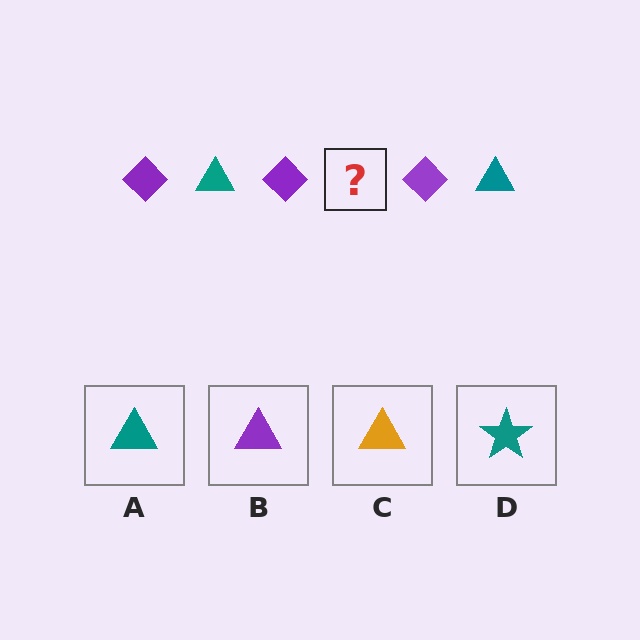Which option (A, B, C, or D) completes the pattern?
A.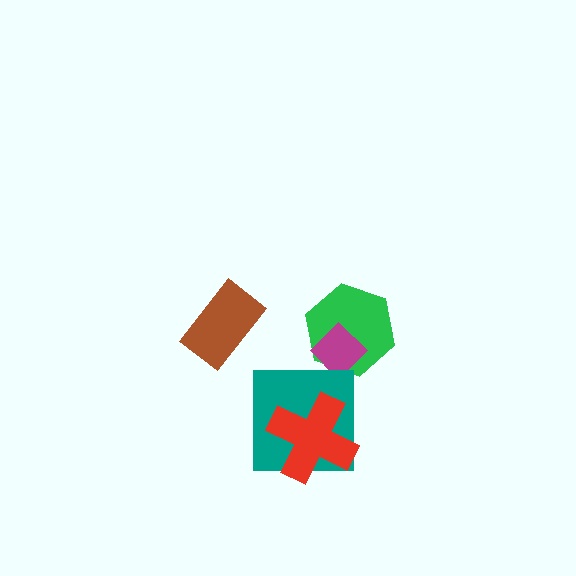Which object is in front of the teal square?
The red cross is in front of the teal square.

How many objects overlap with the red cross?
1 object overlaps with the red cross.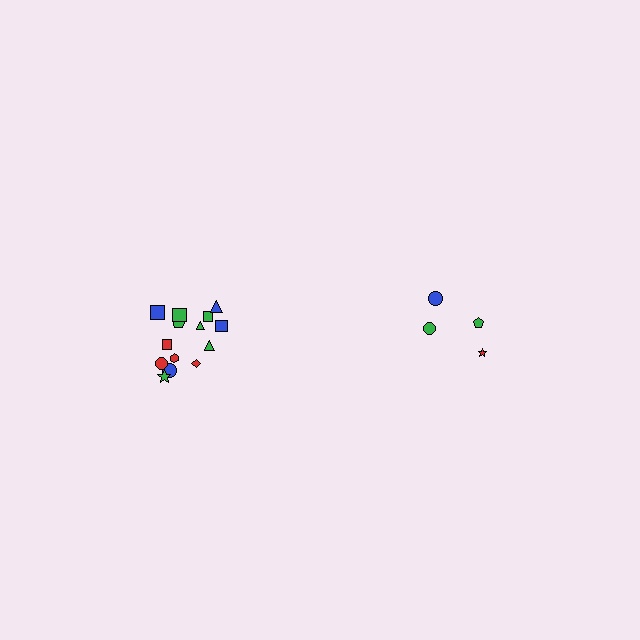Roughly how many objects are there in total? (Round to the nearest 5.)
Roughly 20 objects in total.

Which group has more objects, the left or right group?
The left group.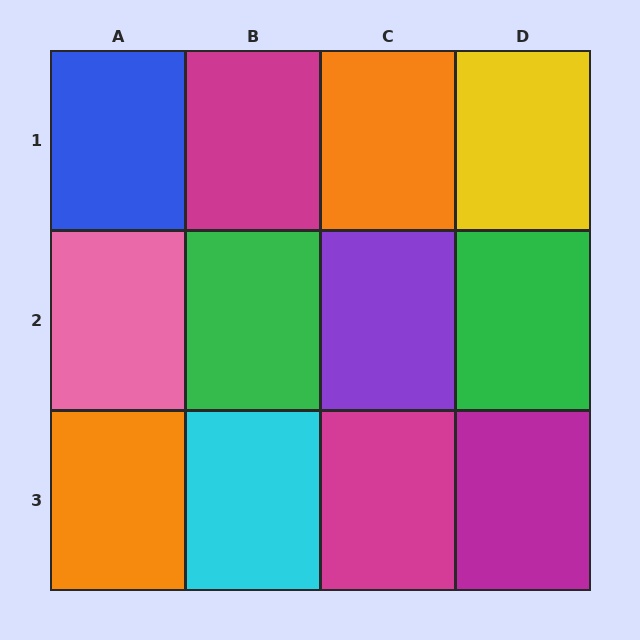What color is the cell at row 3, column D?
Magenta.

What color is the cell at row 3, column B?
Cyan.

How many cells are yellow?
1 cell is yellow.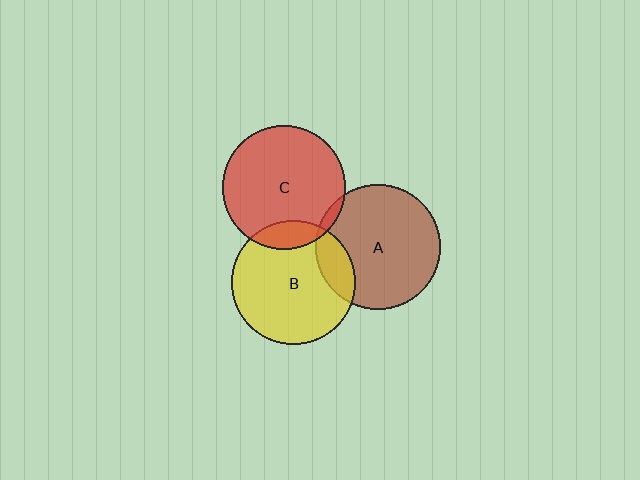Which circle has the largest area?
Circle A (brown).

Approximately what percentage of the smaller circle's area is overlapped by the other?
Approximately 5%.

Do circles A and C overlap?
Yes.